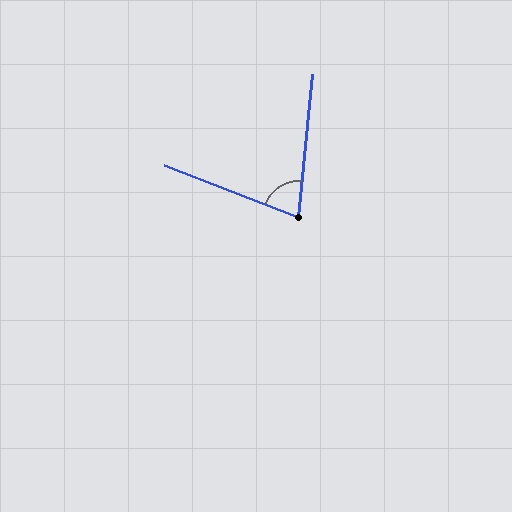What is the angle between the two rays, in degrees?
Approximately 74 degrees.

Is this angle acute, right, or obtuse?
It is acute.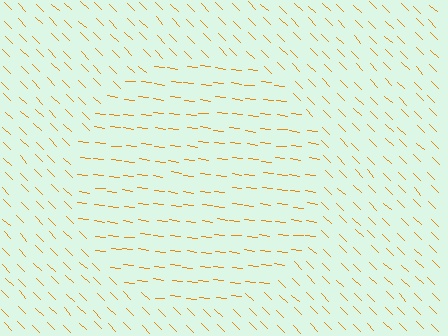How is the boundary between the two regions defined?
The boundary is defined purely by a change in line orientation (approximately 38 degrees difference). All lines are the same color and thickness.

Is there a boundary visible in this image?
Yes, there is a texture boundary formed by a change in line orientation.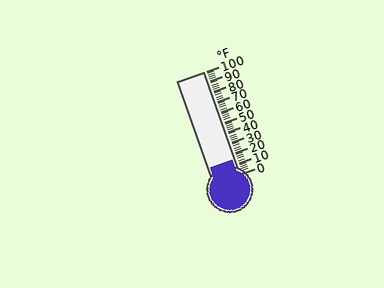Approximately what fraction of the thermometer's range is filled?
The thermometer is filled to approximately 15% of its range.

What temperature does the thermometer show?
The thermometer shows approximately 14°F.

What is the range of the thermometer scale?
The thermometer scale ranges from 0°F to 100°F.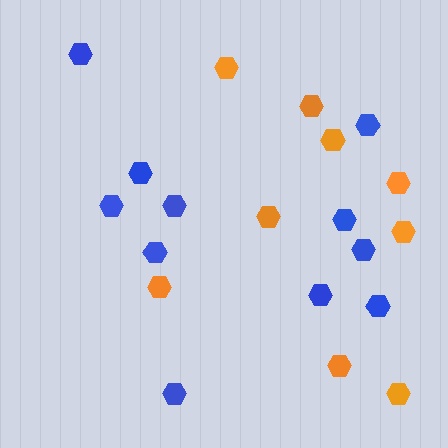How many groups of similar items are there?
There are 2 groups: one group of blue hexagons (11) and one group of orange hexagons (9).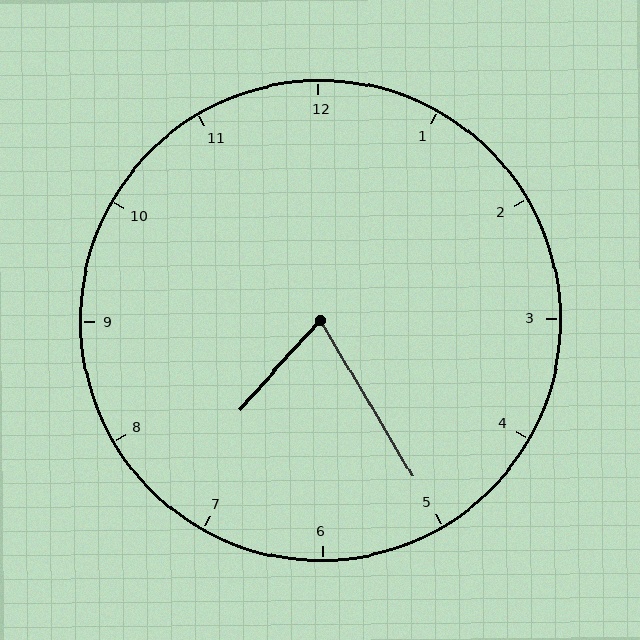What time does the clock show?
7:25.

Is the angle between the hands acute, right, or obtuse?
It is acute.